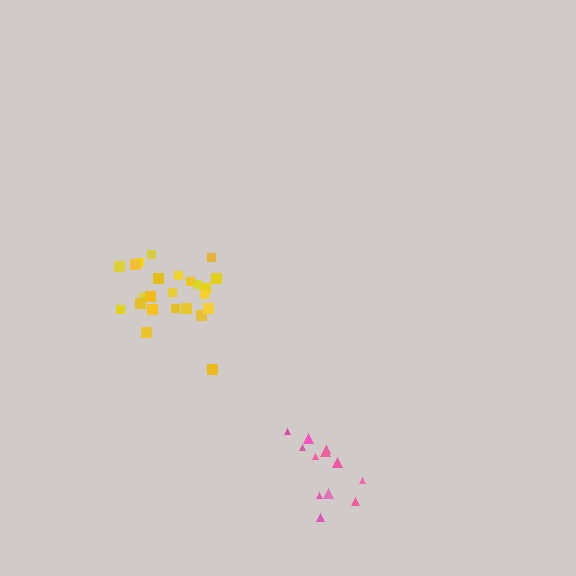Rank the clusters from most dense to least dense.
pink, yellow.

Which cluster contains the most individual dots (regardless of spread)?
Yellow (25).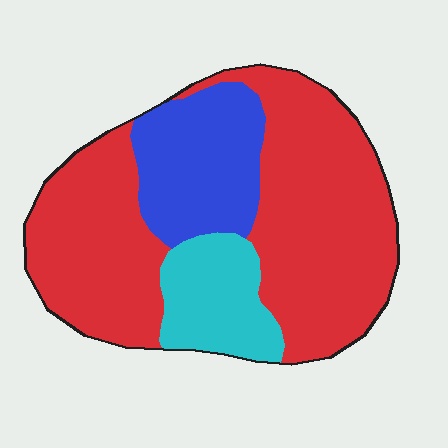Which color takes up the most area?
Red, at roughly 65%.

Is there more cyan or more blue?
Blue.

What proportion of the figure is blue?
Blue takes up between a sixth and a third of the figure.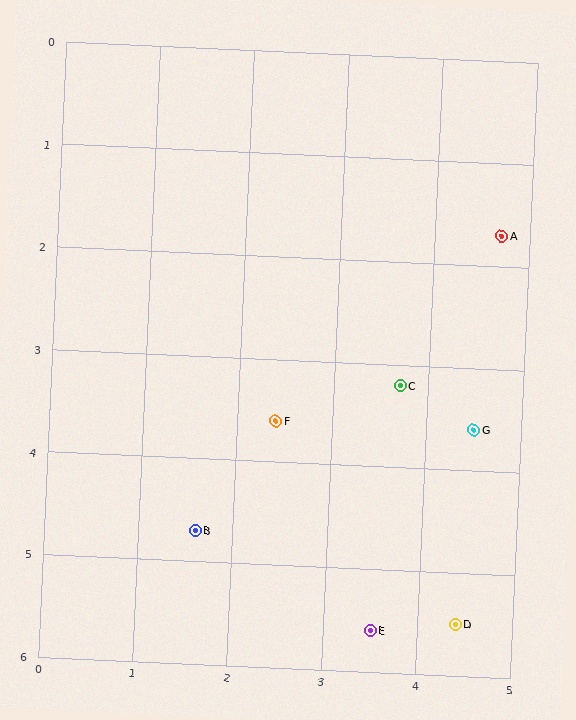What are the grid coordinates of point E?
Point E is at approximately (3.5, 5.6).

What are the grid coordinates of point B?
Point B is at approximately (1.6, 4.7).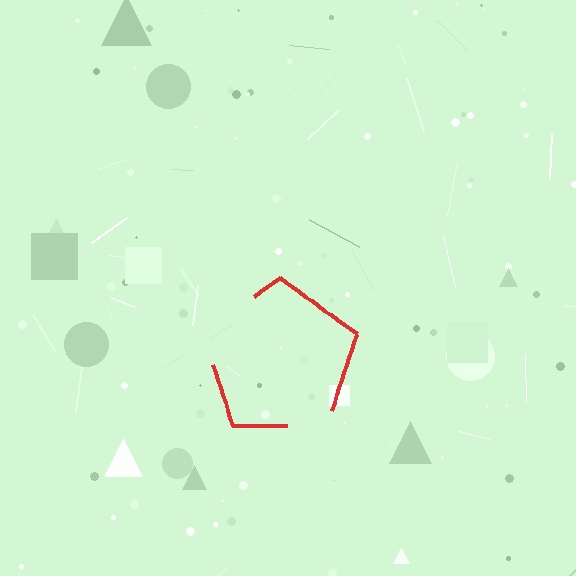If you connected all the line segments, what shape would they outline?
They would outline a pentagon.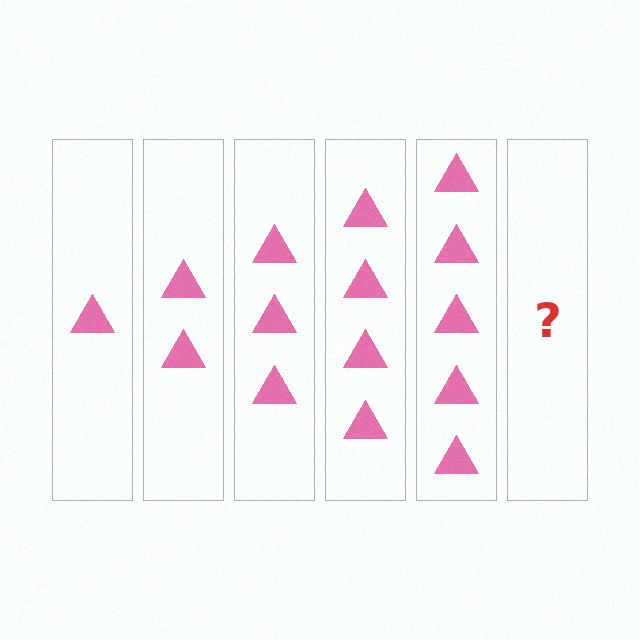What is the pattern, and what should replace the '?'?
The pattern is that each step adds one more triangle. The '?' should be 6 triangles.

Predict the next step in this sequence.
The next step is 6 triangles.